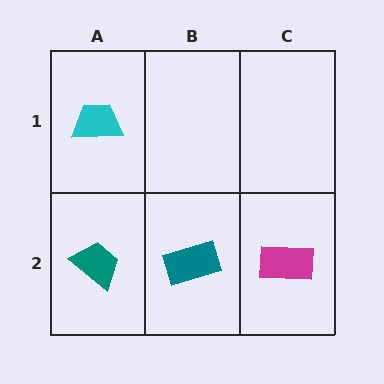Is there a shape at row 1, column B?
No, that cell is empty.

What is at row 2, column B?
A teal rectangle.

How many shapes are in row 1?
1 shape.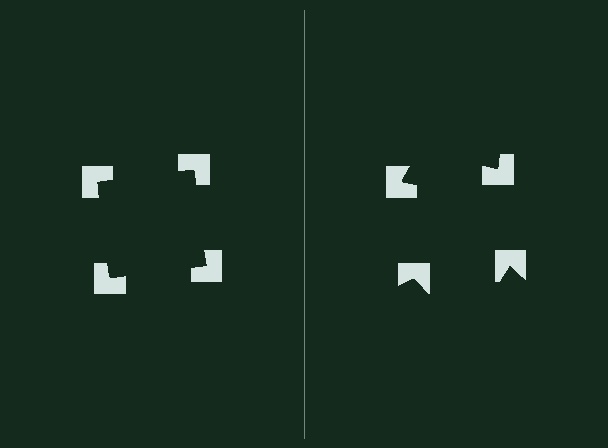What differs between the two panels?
The notched squares are positioned identically on both sides; only the wedge orientations differ. On the left they align to a square; on the right they are misaligned.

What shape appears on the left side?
An illusory square.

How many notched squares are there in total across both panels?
8 — 4 on each side.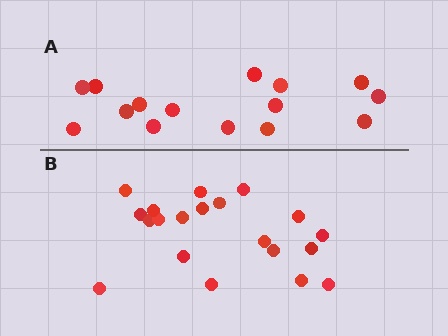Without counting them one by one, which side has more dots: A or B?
Region B (the bottom region) has more dots.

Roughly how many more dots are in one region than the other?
Region B has about 5 more dots than region A.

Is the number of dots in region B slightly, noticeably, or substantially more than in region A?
Region B has noticeably more, but not dramatically so. The ratio is roughly 1.3 to 1.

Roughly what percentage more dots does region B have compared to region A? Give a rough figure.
About 35% more.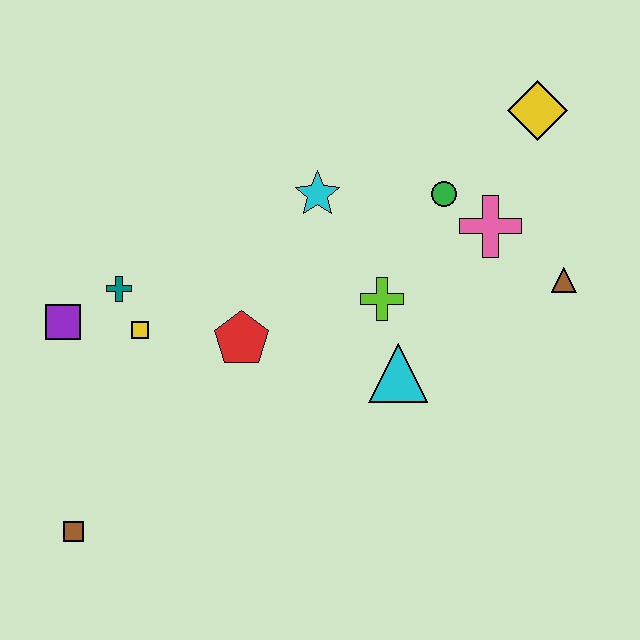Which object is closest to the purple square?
The teal cross is closest to the purple square.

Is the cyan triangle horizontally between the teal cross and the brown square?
No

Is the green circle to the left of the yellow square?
No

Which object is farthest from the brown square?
The yellow diamond is farthest from the brown square.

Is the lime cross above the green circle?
No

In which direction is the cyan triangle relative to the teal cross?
The cyan triangle is to the right of the teal cross.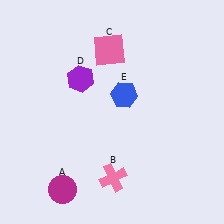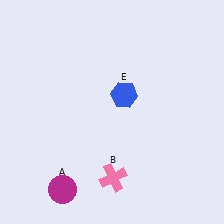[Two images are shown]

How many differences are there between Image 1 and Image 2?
There are 2 differences between the two images.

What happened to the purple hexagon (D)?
The purple hexagon (D) was removed in Image 2. It was in the top-left area of Image 1.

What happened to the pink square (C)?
The pink square (C) was removed in Image 2. It was in the top-left area of Image 1.